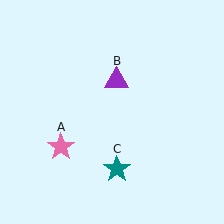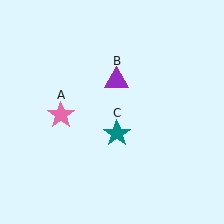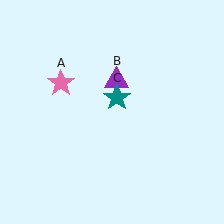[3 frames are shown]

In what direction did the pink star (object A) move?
The pink star (object A) moved up.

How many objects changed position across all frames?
2 objects changed position: pink star (object A), teal star (object C).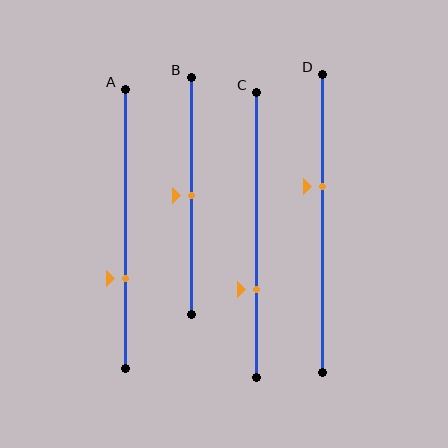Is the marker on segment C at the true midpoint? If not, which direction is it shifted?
No, the marker on segment C is shifted downward by about 19% of the segment length.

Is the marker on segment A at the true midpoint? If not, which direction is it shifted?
No, the marker on segment A is shifted downward by about 18% of the segment length.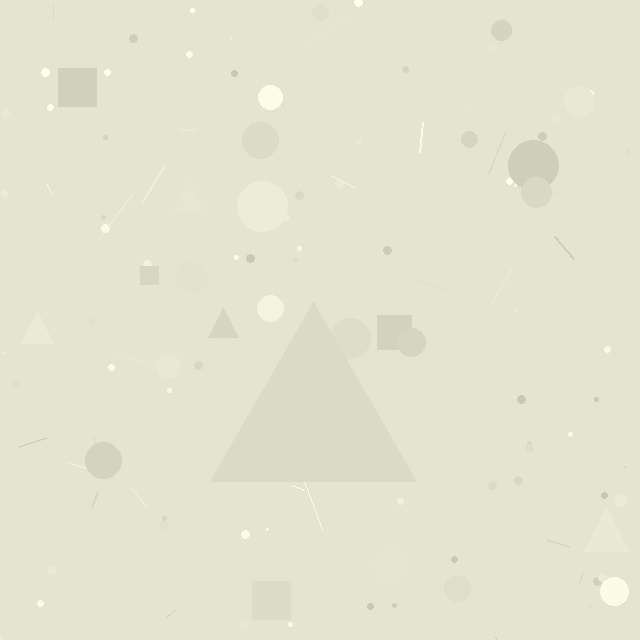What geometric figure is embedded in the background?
A triangle is embedded in the background.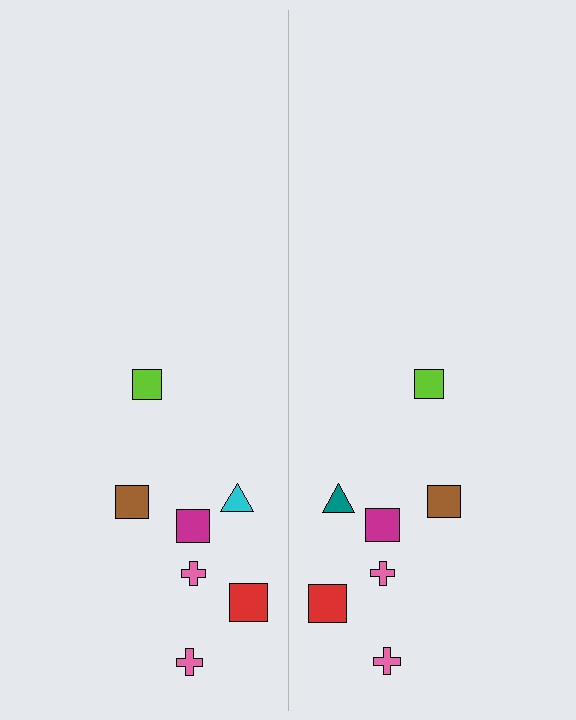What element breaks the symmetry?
The teal triangle on the right side breaks the symmetry — its mirror counterpart is cyan.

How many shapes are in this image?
There are 14 shapes in this image.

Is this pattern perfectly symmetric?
No, the pattern is not perfectly symmetric. The teal triangle on the right side breaks the symmetry — its mirror counterpart is cyan.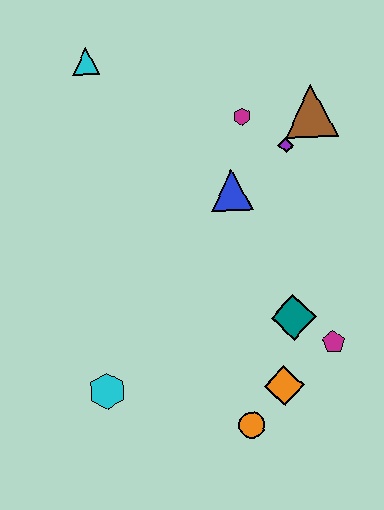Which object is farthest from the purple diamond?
The cyan hexagon is farthest from the purple diamond.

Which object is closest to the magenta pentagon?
The teal diamond is closest to the magenta pentagon.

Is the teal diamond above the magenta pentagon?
Yes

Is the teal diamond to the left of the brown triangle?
Yes